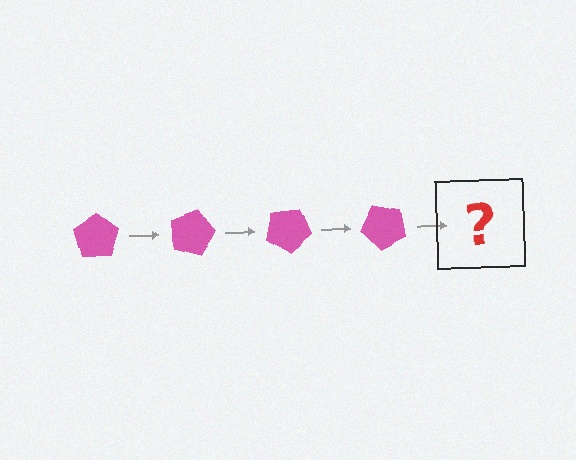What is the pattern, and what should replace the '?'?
The pattern is that the pentagon rotates 15 degrees each step. The '?' should be a pink pentagon rotated 60 degrees.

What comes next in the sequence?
The next element should be a pink pentagon rotated 60 degrees.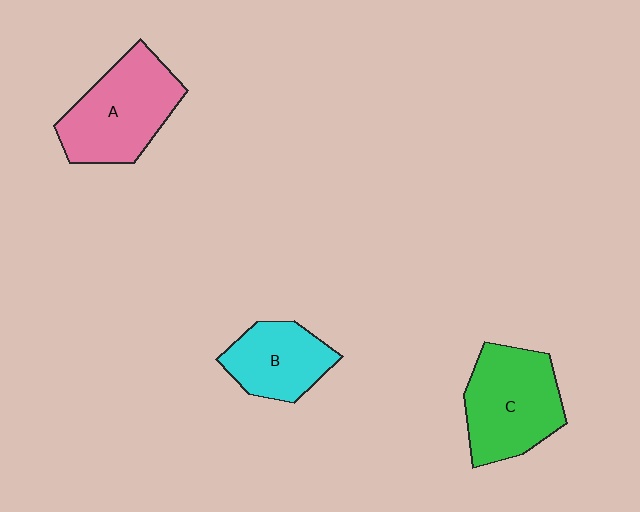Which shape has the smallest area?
Shape B (cyan).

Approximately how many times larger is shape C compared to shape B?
Approximately 1.4 times.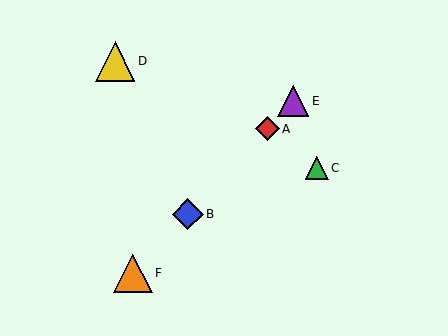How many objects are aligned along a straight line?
4 objects (A, B, E, F) are aligned along a straight line.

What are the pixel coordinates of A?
Object A is at (267, 129).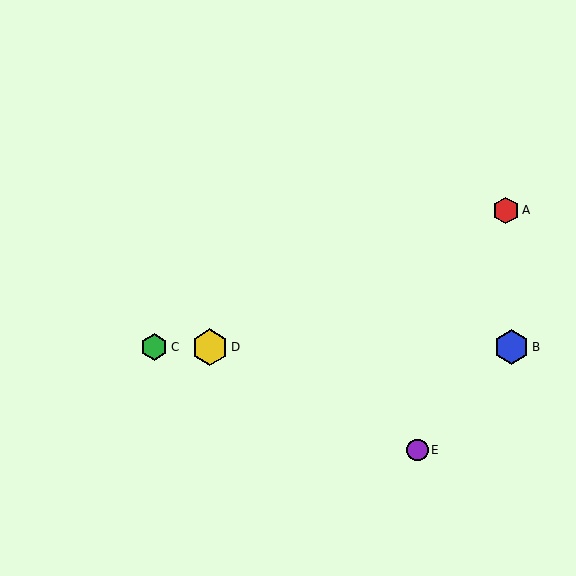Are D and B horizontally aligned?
Yes, both are at y≈347.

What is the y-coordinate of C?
Object C is at y≈347.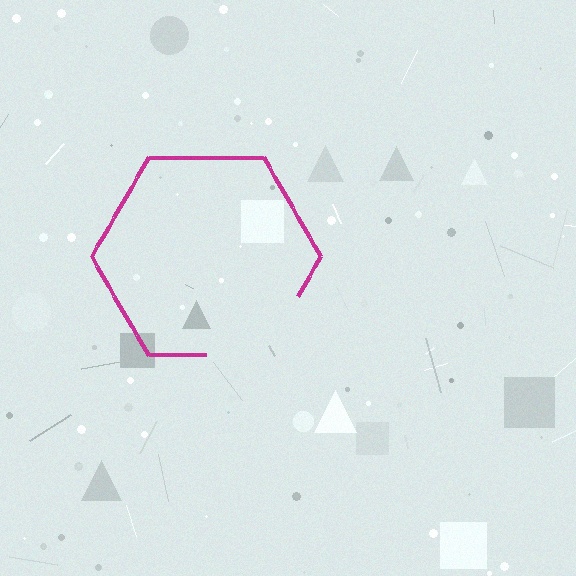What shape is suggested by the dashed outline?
The dashed outline suggests a hexagon.